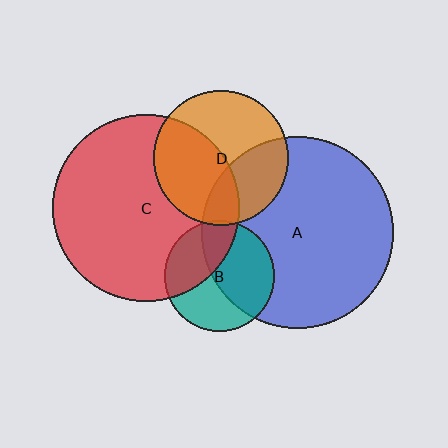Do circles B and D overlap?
Yes.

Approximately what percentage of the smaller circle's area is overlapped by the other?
Approximately 5%.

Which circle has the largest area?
Circle A (blue).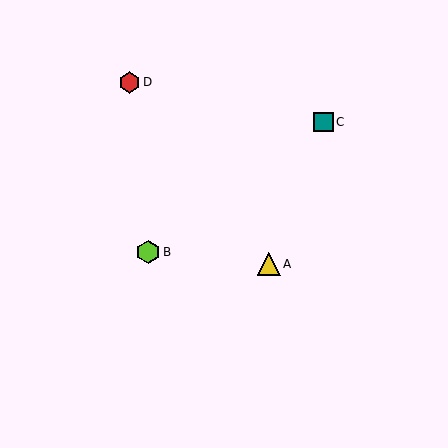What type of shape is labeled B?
Shape B is a lime hexagon.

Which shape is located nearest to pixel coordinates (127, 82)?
The red hexagon (labeled D) at (129, 82) is nearest to that location.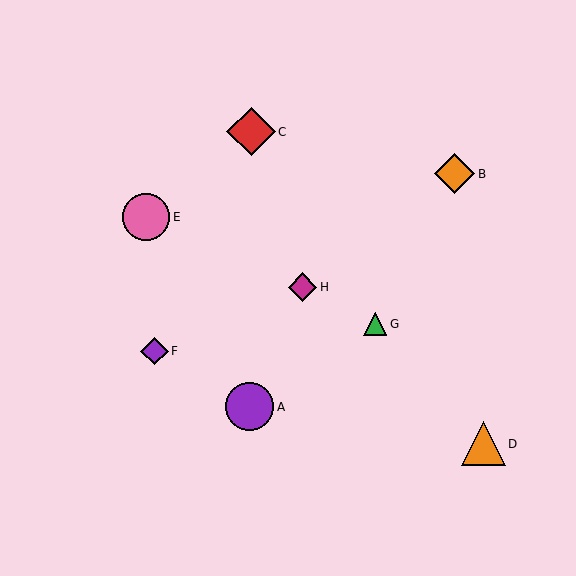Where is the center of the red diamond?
The center of the red diamond is at (251, 132).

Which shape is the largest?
The red diamond (labeled C) is the largest.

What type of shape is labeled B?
Shape B is an orange diamond.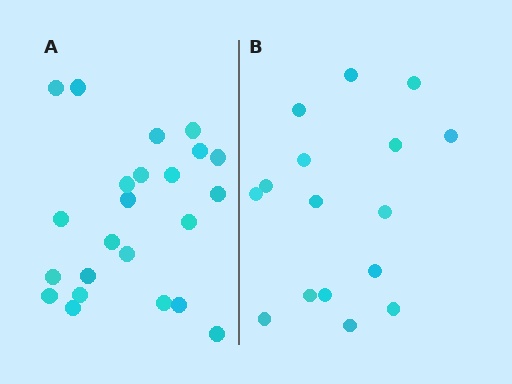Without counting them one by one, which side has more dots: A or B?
Region A (the left region) has more dots.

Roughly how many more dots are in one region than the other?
Region A has roughly 8 or so more dots than region B.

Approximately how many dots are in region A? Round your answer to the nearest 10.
About 20 dots. (The exact count is 23, which rounds to 20.)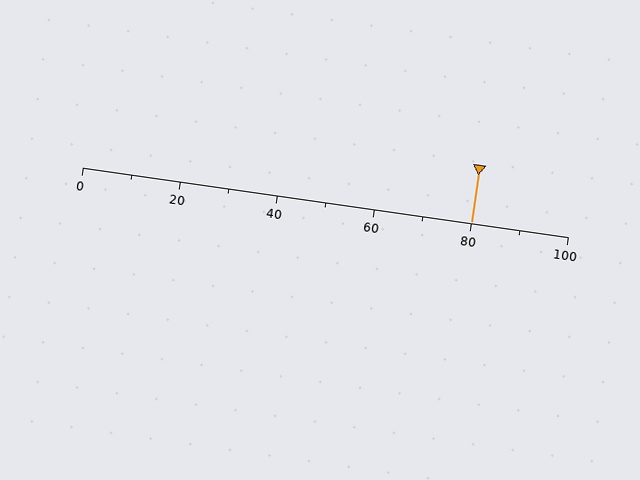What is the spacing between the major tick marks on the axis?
The major ticks are spaced 20 apart.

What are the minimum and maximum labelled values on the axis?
The axis runs from 0 to 100.